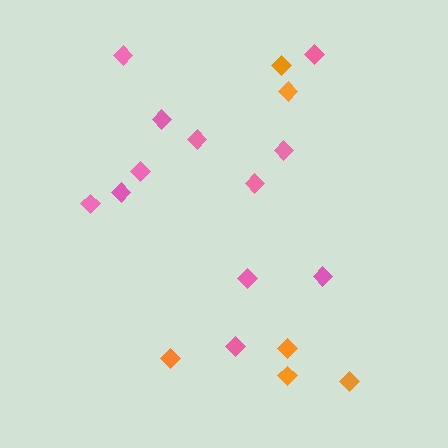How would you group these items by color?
There are 2 groups: one group of orange diamonds (6) and one group of pink diamonds (12).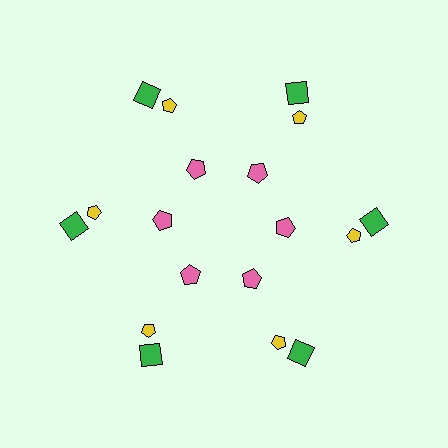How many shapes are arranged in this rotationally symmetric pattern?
There are 18 shapes, arranged in 6 groups of 3.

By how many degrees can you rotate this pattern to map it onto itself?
The pattern maps onto itself every 60 degrees of rotation.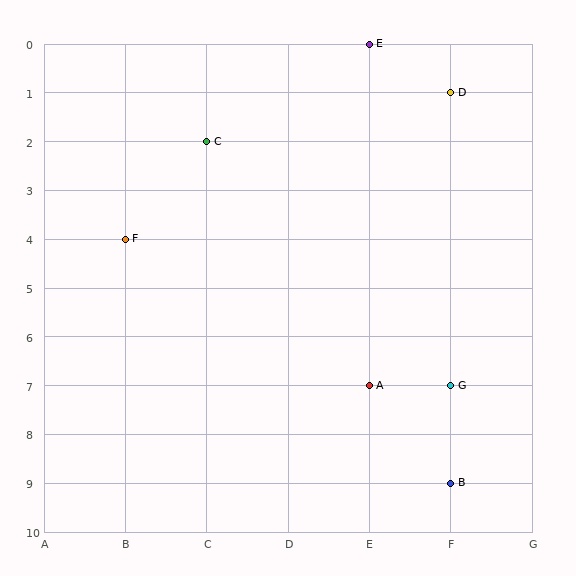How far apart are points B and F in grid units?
Points B and F are 4 columns and 5 rows apart (about 6.4 grid units diagonally).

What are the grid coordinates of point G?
Point G is at grid coordinates (F, 7).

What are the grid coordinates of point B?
Point B is at grid coordinates (F, 9).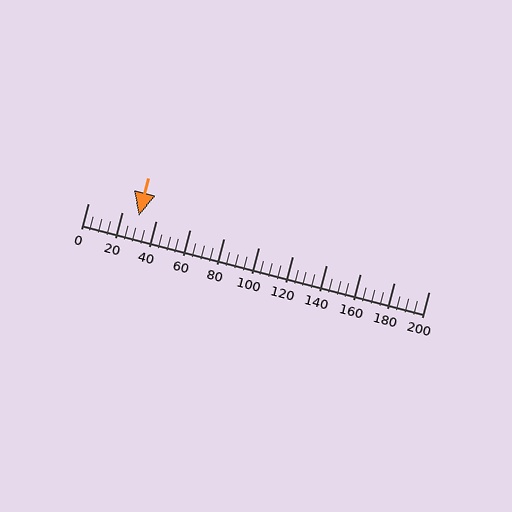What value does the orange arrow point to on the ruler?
The orange arrow points to approximately 30.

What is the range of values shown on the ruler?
The ruler shows values from 0 to 200.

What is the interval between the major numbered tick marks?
The major tick marks are spaced 20 units apart.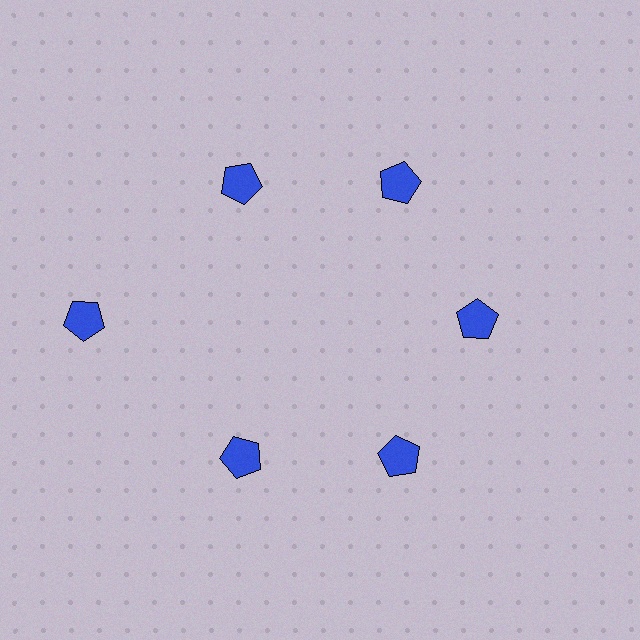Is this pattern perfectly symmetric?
No. The 6 blue pentagons are arranged in a ring, but one element near the 9 o'clock position is pushed outward from the center, breaking the 6-fold rotational symmetry.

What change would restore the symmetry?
The symmetry would be restored by moving it inward, back onto the ring so that all 6 pentagons sit at equal angles and equal distance from the center.